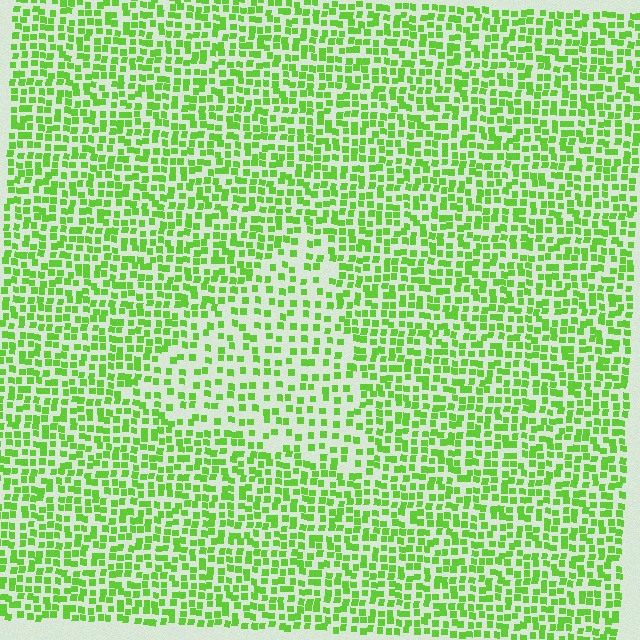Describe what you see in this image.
The image contains small lime elements arranged at two different densities. A triangle-shaped region is visible where the elements are less densely packed than the surrounding area.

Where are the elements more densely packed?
The elements are more densely packed outside the triangle boundary.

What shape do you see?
I see a triangle.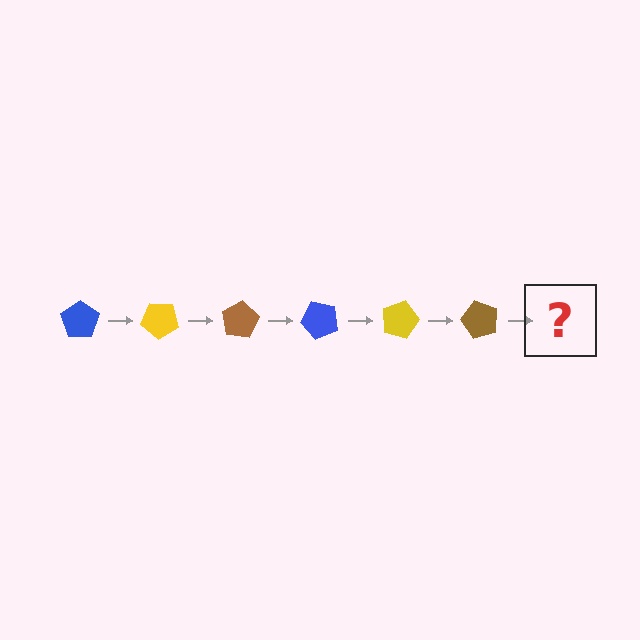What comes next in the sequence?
The next element should be a blue pentagon, rotated 240 degrees from the start.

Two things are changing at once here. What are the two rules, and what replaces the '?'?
The two rules are that it rotates 40 degrees each step and the color cycles through blue, yellow, and brown. The '?' should be a blue pentagon, rotated 240 degrees from the start.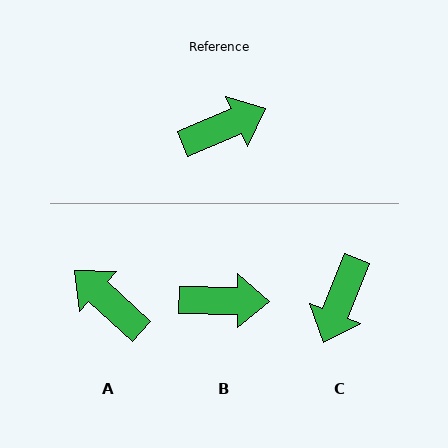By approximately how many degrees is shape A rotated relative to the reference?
Approximately 114 degrees counter-clockwise.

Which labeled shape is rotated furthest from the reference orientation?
C, about 135 degrees away.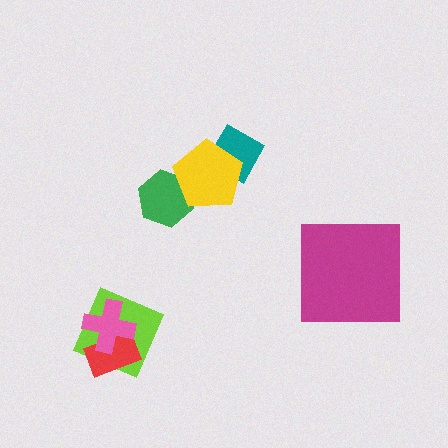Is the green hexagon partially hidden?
Yes, it is partially covered by another shape.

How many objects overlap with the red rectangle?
2 objects overlap with the red rectangle.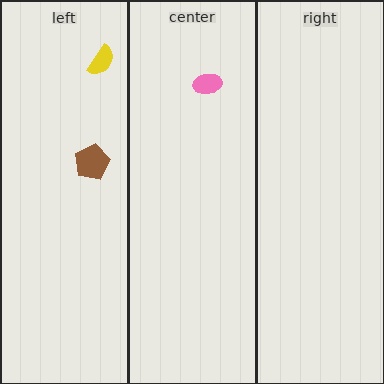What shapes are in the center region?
The pink ellipse.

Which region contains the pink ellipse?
The center region.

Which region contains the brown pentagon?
The left region.